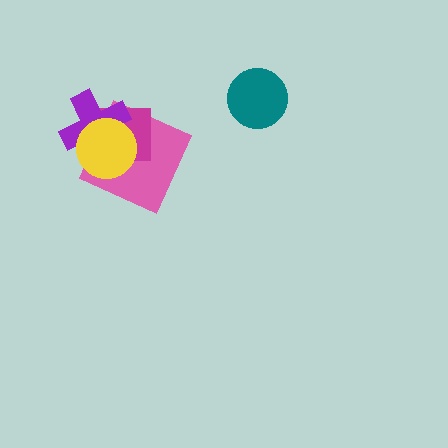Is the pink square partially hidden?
Yes, it is partially covered by another shape.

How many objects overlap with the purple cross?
3 objects overlap with the purple cross.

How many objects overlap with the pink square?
3 objects overlap with the pink square.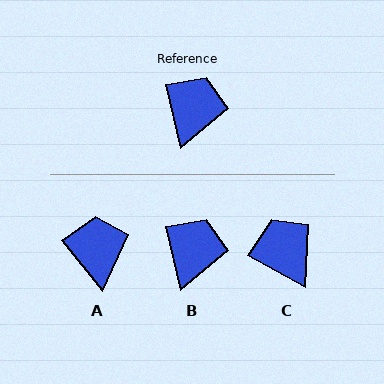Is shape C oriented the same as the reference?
No, it is off by about 47 degrees.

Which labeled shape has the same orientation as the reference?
B.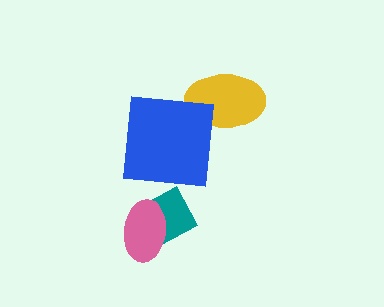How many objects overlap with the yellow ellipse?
1 object overlaps with the yellow ellipse.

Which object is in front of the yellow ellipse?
The blue square is in front of the yellow ellipse.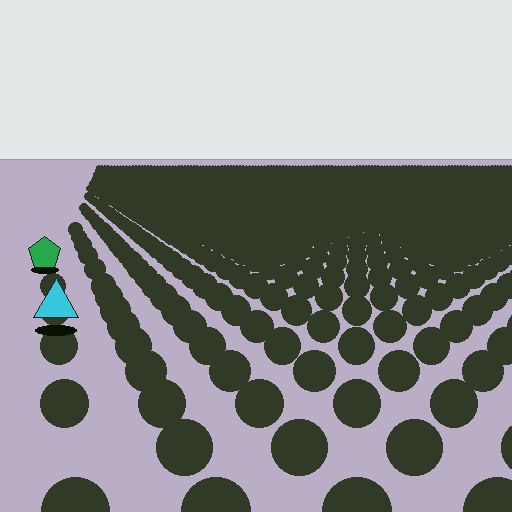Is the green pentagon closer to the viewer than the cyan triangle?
No. The cyan triangle is closer — you can tell from the texture gradient: the ground texture is coarser near it.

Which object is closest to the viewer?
The cyan triangle is closest. The texture marks near it are larger and more spread out.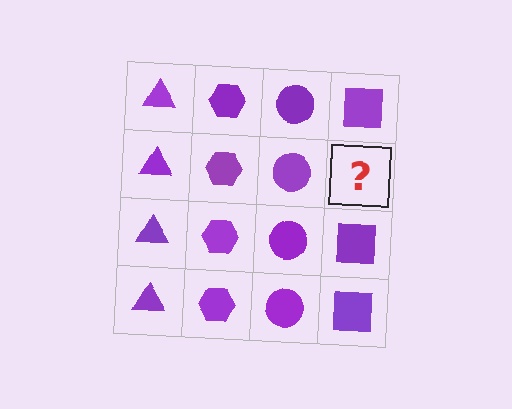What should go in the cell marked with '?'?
The missing cell should contain a purple square.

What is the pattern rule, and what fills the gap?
The rule is that each column has a consistent shape. The gap should be filled with a purple square.